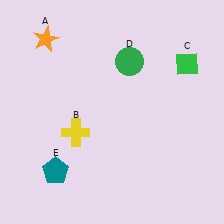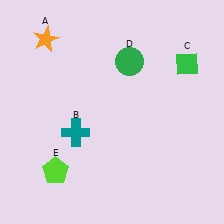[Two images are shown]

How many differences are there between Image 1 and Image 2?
There are 2 differences between the two images.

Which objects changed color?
B changed from yellow to teal. E changed from teal to lime.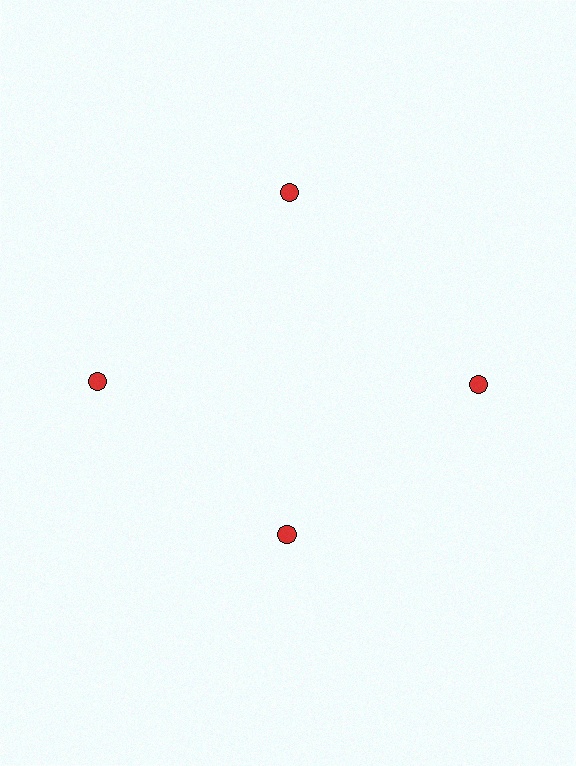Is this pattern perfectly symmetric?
No. The 4 red circles are arranged in a ring, but one element near the 6 o'clock position is pulled inward toward the center, breaking the 4-fold rotational symmetry.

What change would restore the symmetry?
The symmetry would be restored by moving it outward, back onto the ring so that all 4 circles sit at equal angles and equal distance from the center.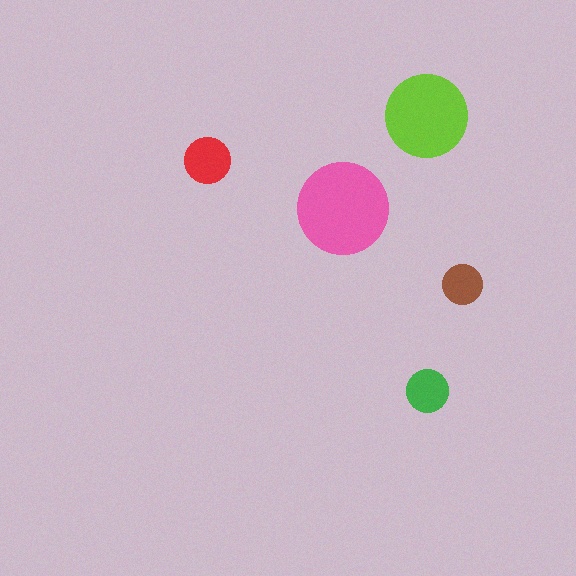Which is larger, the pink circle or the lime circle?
The pink one.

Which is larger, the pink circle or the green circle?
The pink one.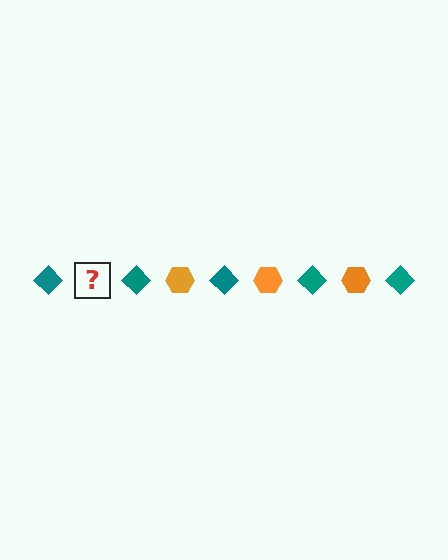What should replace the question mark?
The question mark should be replaced with an orange hexagon.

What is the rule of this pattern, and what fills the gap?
The rule is that the pattern alternates between teal diamond and orange hexagon. The gap should be filled with an orange hexagon.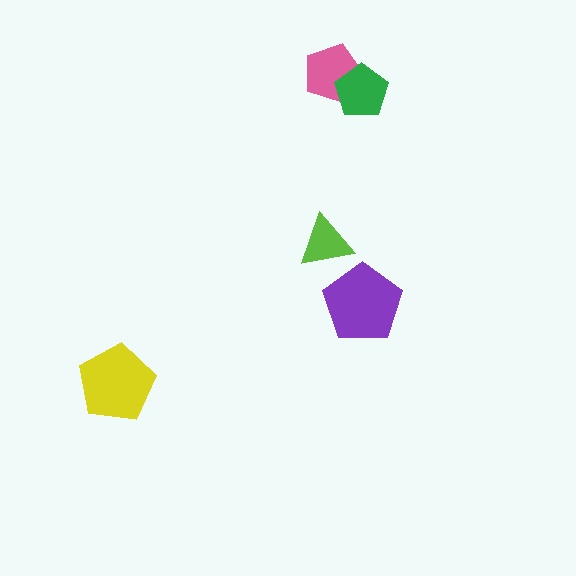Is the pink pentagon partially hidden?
Yes, it is partially covered by another shape.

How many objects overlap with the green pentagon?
1 object overlaps with the green pentagon.